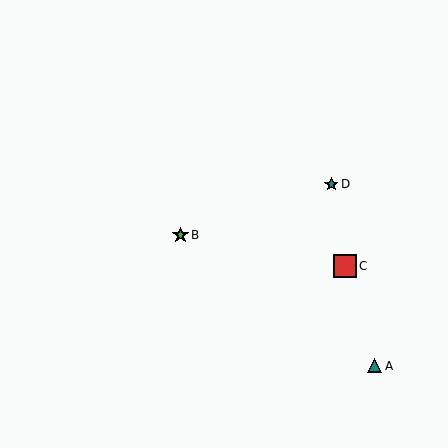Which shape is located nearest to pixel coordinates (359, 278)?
The red square (labeled C) at (345, 266) is nearest to that location.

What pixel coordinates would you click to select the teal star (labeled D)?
Click at (331, 184) to select the teal star D.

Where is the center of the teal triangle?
The center of the teal triangle is at (375, 366).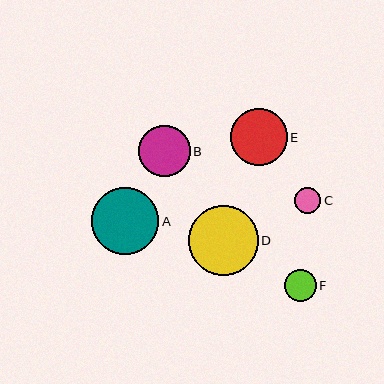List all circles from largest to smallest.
From largest to smallest: D, A, E, B, F, C.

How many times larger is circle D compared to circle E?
Circle D is approximately 1.2 times the size of circle E.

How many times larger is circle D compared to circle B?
Circle D is approximately 1.4 times the size of circle B.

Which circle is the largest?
Circle D is the largest with a size of approximately 70 pixels.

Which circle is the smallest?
Circle C is the smallest with a size of approximately 26 pixels.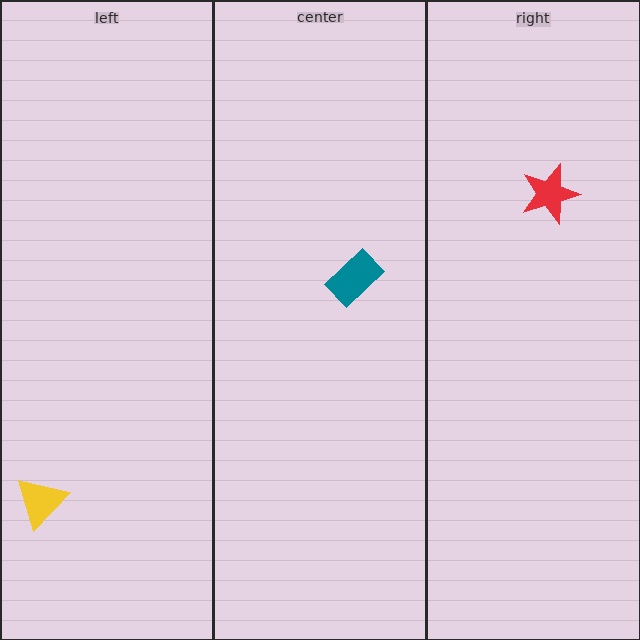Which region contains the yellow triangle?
The left region.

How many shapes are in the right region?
1.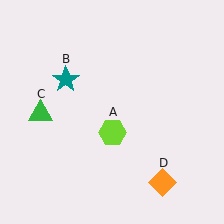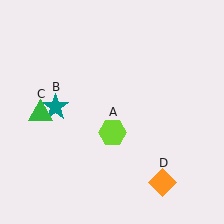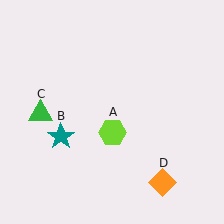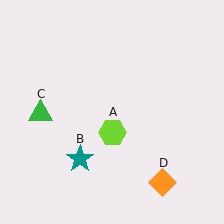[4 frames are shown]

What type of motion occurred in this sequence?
The teal star (object B) rotated counterclockwise around the center of the scene.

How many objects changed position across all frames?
1 object changed position: teal star (object B).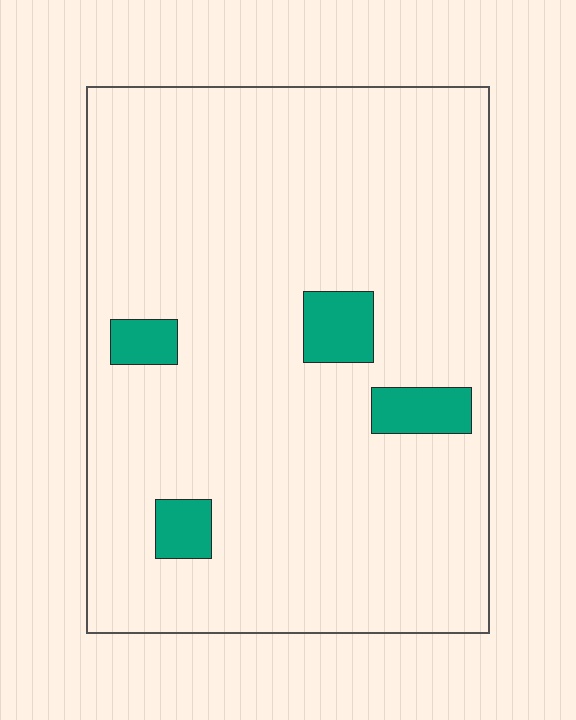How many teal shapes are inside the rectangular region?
4.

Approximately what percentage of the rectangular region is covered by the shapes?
Approximately 5%.